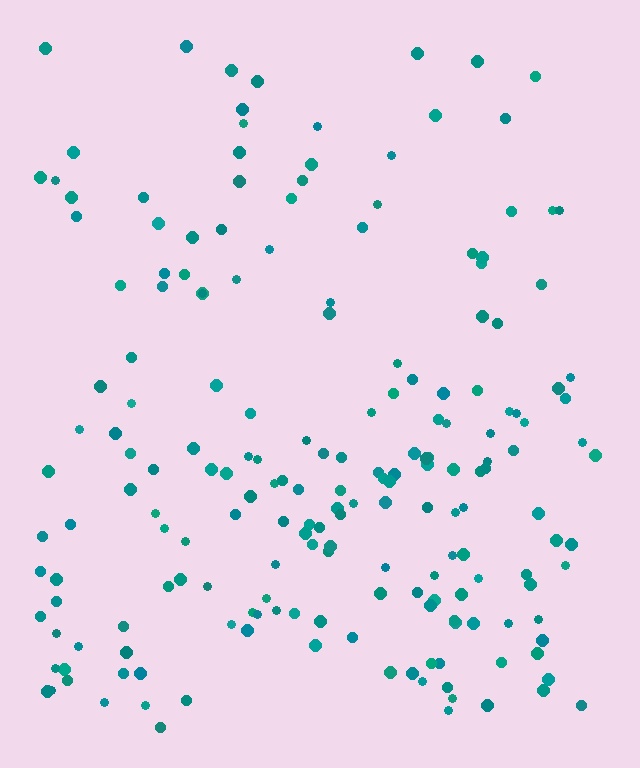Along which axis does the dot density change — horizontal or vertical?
Vertical.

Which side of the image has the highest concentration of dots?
The bottom.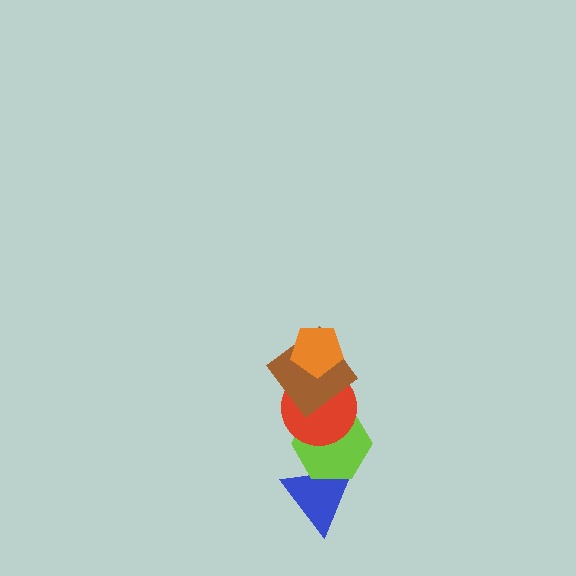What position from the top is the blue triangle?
The blue triangle is 5th from the top.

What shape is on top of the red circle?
The brown diamond is on top of the red circle.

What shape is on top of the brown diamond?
The orange pentagon is on top of the brown diamond.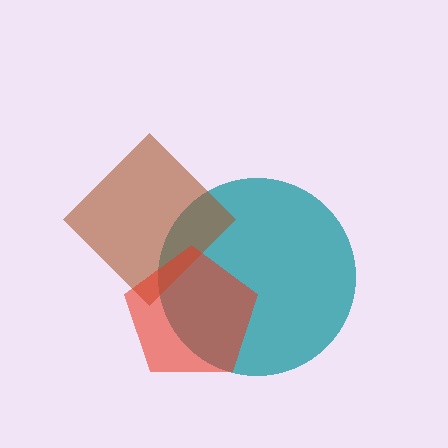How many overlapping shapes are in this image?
There are 3 overlapping shapes in the image.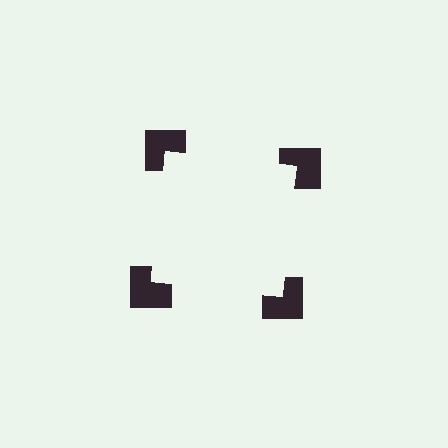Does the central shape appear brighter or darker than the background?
It typically appears slightly brighter than the background, even though no actual brightness change is drawn.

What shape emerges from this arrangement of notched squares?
An illusory square — its edges are inferred from the aligned wedge cuts in the notched squares, not physically drawn.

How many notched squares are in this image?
There are 4 — one at each vertex of the illusory square.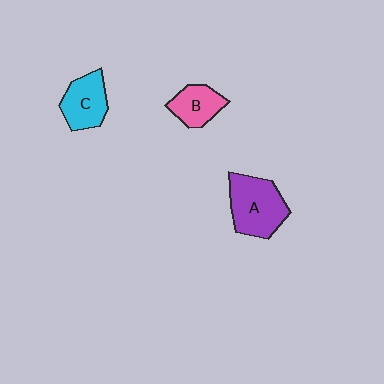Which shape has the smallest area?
Shape B (pink).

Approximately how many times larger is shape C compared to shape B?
Approximately 1.2 times.